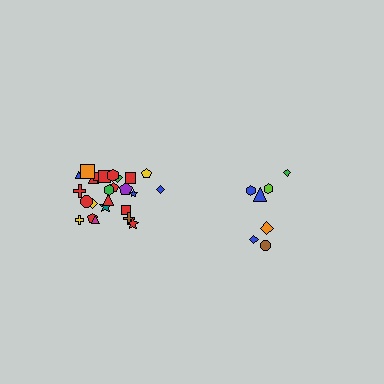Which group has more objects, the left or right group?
The left group.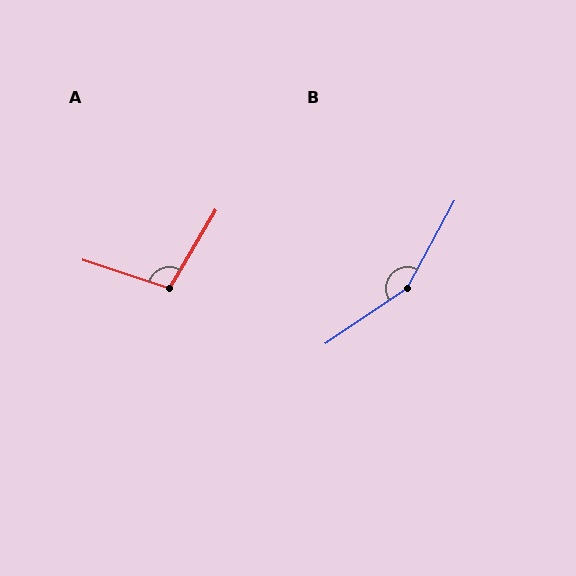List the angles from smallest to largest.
A (102°), B (153°).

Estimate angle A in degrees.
Approximately 102 degrees.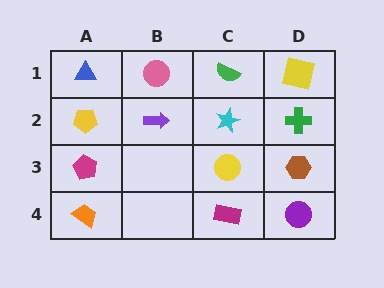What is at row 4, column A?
An orange trapezoid.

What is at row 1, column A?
A blue triangle.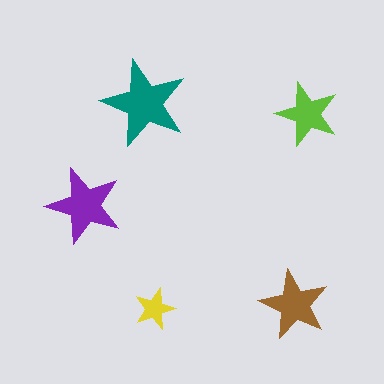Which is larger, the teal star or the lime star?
The teal one.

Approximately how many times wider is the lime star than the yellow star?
About 1.5 times wider.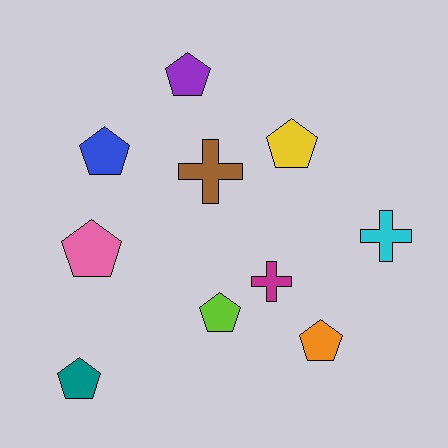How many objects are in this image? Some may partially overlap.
There are 10 objects.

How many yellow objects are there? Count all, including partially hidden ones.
There is 1 yellow object.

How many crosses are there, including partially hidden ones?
There are 3 crosses.